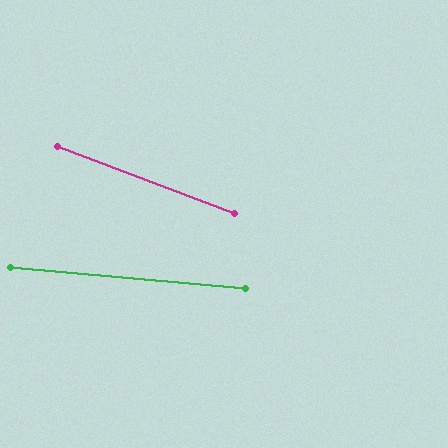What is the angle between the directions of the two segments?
Approximately 16 degrees.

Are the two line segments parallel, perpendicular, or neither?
Neither parallel nor perpendicular — they differ by about 16°.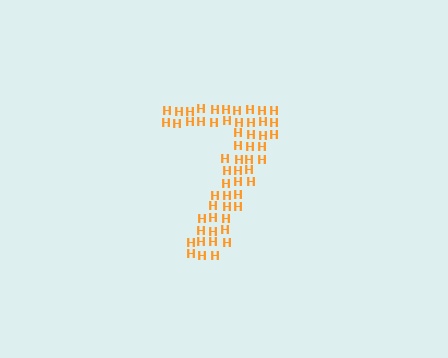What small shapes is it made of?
It is made of small letter H's.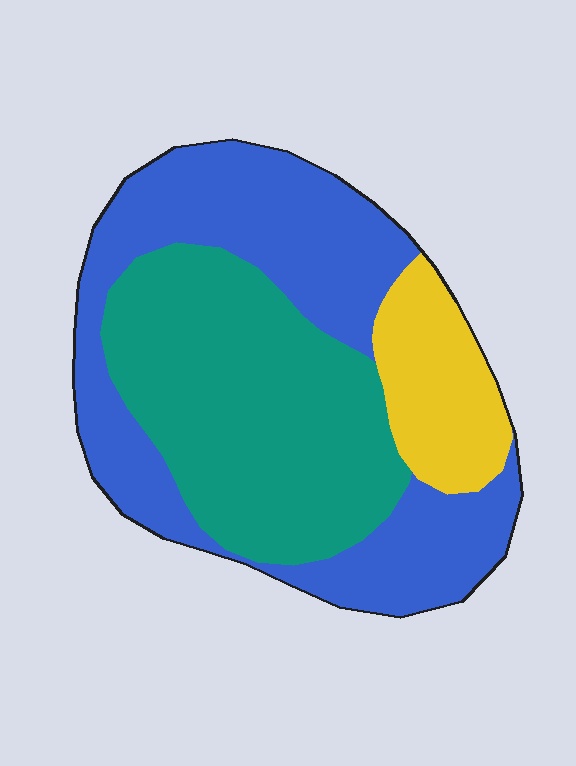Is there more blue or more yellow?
Blue.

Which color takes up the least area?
Yellow, at roughly 15%.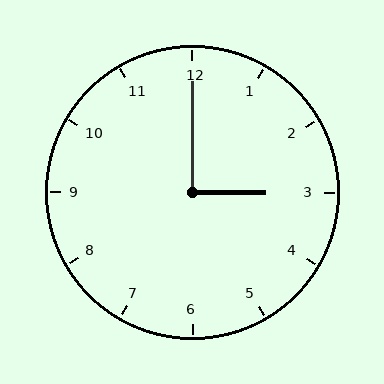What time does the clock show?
3:00.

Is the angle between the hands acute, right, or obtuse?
It is right.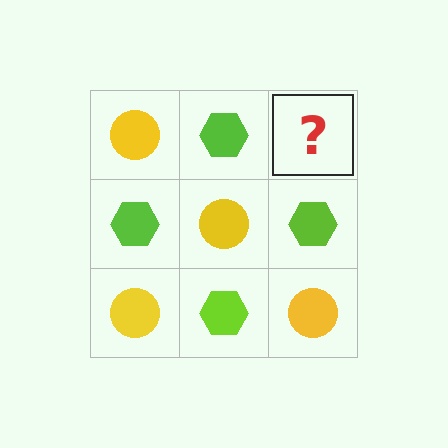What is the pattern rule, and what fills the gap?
The rule is that it alternates yellow circle and lime hexagon in a checkerboard pattern. The gap should be filled with a yellow circle.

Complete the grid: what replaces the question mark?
The question mark should be replaced with a yellow circle.